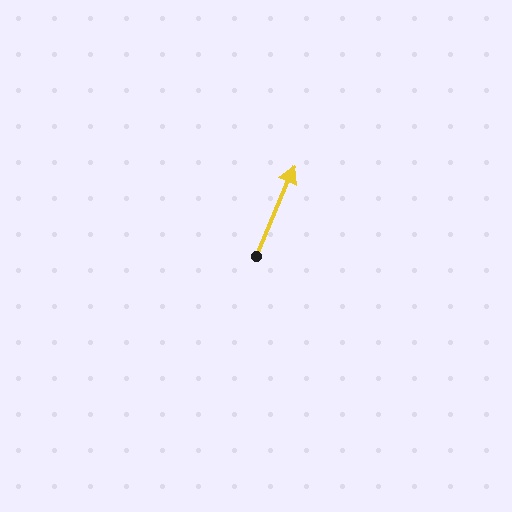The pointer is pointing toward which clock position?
Roughly 1 o'clock.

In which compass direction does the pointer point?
Northeast.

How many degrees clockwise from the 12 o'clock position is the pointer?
Approximately 23 degrees.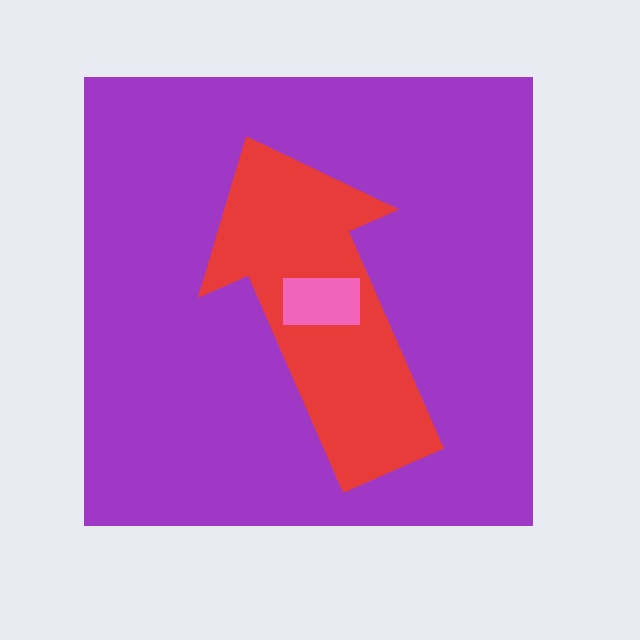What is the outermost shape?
The purple square.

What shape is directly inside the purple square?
The red arrow.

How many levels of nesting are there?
3.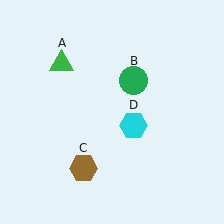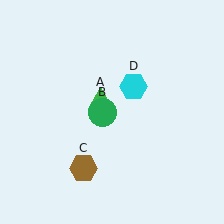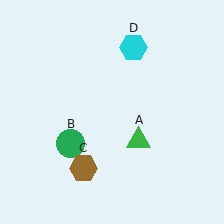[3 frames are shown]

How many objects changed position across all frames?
3 objects changed position: green triangle (object A), green circle (object B), cyan hexagon (object D).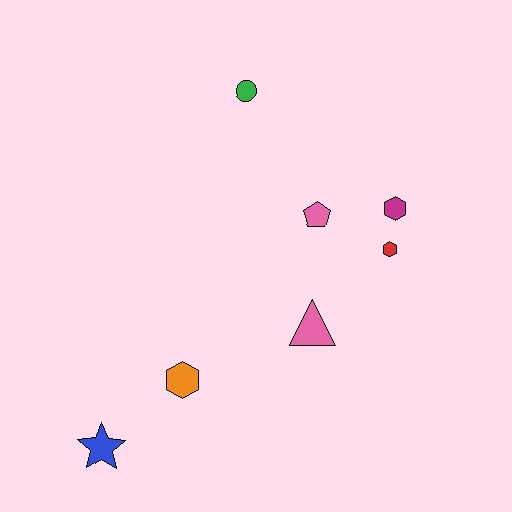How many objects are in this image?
There are 7 objects.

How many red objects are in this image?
There is 1 red object.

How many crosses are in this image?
There are no crosses.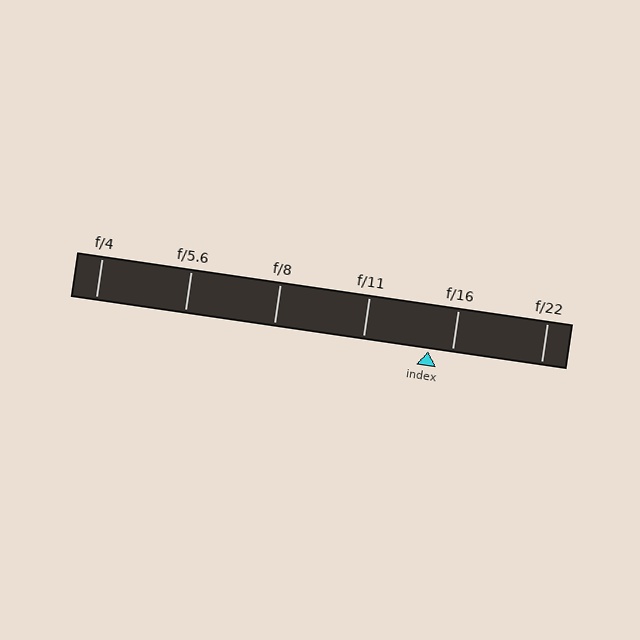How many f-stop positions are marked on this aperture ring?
There are 6 f-stop positions marked.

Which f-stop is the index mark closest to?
The index mark is closest to f/16.